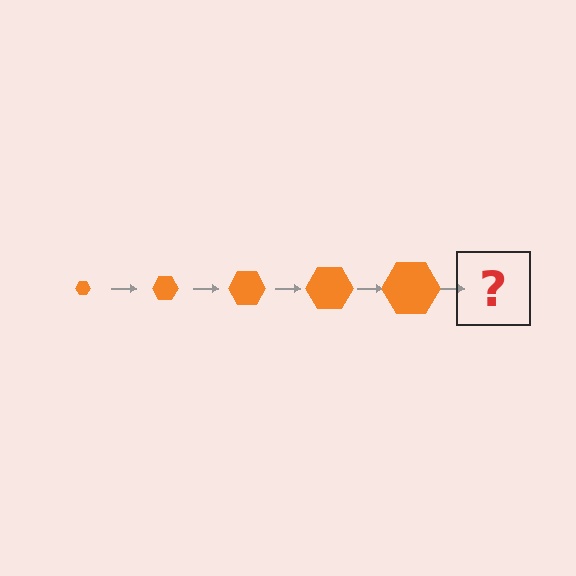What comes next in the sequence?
The next element should be an orange hexagon, larger than the previous one.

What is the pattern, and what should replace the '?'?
The pattern is that the hexagon gets progressively larger each step. The '?' should be an orange hexagon, larger than the previous one.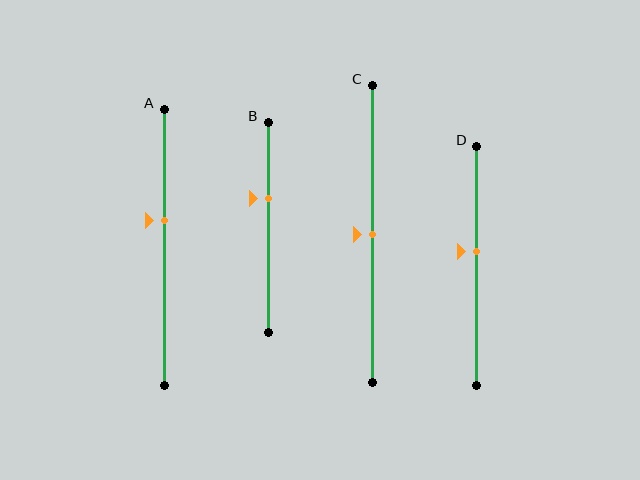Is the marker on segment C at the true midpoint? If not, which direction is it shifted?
Yes, the marker on segment C is at the true midpoint.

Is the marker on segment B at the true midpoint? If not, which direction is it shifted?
No, the marker on segment B is shifted upward by about 14% of the segment length.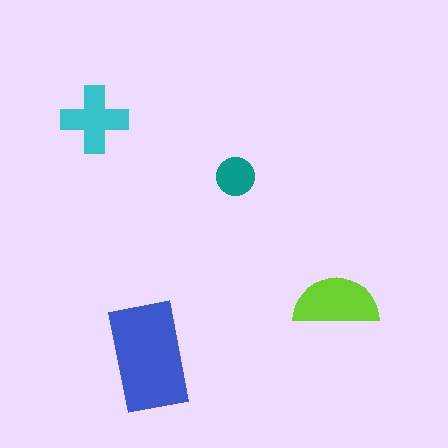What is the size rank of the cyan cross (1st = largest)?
3rd.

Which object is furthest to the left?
The cyan cross is leftmost.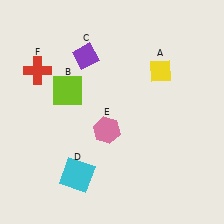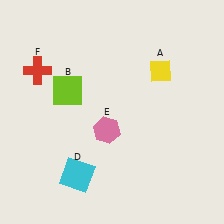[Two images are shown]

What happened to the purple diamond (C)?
The purple diamond (C) was removed in Image 2. It was in the top-left area of Image 1.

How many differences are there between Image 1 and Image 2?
There is 1 difference between the two images.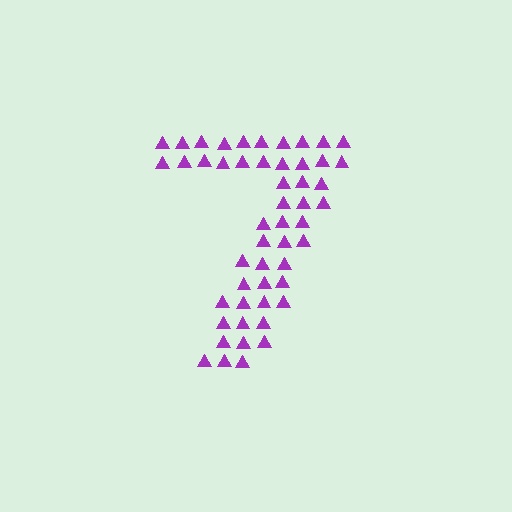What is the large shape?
The large shape is the digit 7.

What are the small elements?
The small elements are triangles.